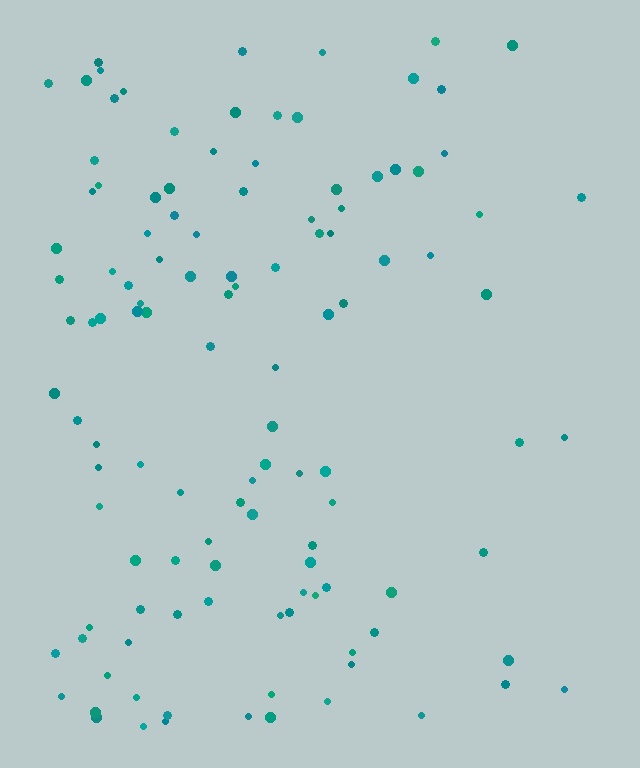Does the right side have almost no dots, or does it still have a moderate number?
Still a moderate number, just noticeably fewer than the left.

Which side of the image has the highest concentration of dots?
The left.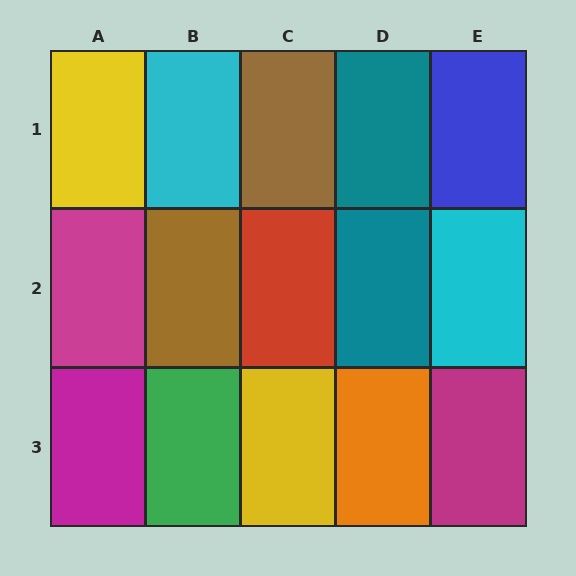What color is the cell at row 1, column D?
Teal.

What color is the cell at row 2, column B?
Brown.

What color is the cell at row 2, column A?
Magenta.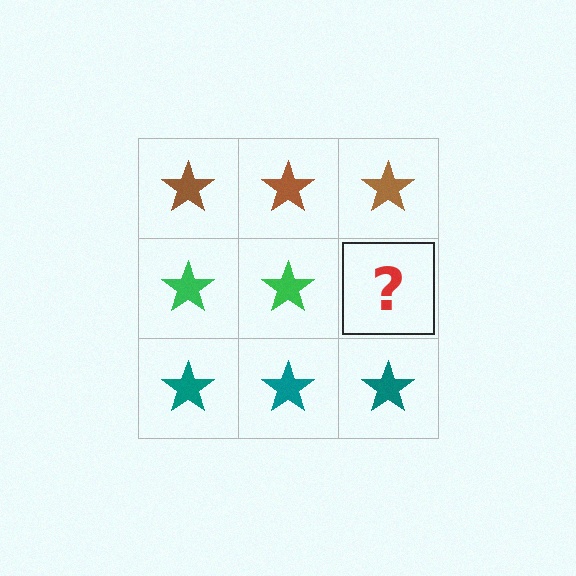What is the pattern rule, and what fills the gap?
The rule is that each row has a consistent color. The gap should be filled with a green star.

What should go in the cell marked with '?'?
The missing cell should contain a green star.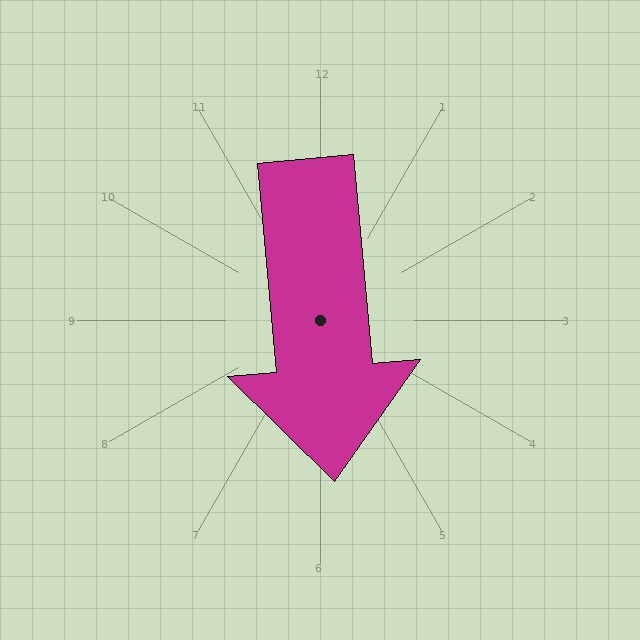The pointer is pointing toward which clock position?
Roughly 6 o'clock.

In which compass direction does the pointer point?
South.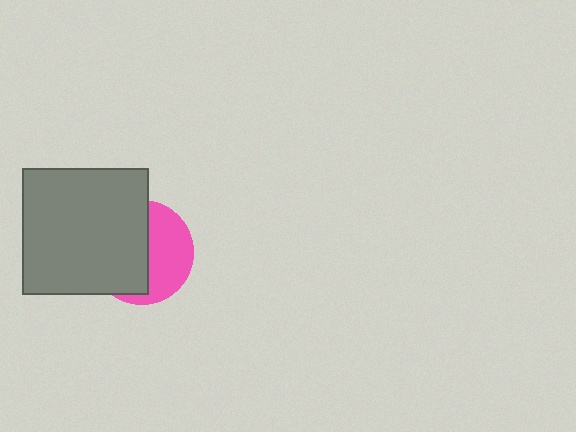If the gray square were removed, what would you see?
You would see the complete pink circle.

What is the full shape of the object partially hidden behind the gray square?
The partially hidden object is a pink circle.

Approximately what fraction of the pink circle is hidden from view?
Roughly 56% of the pink circle is hidden behind the gray square.